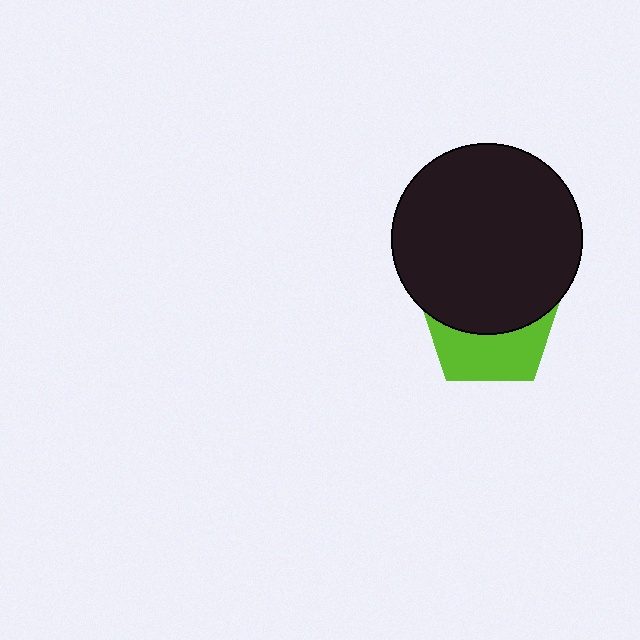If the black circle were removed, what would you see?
You would see the complete lime pentagon.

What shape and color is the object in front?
The object in front is a black circle.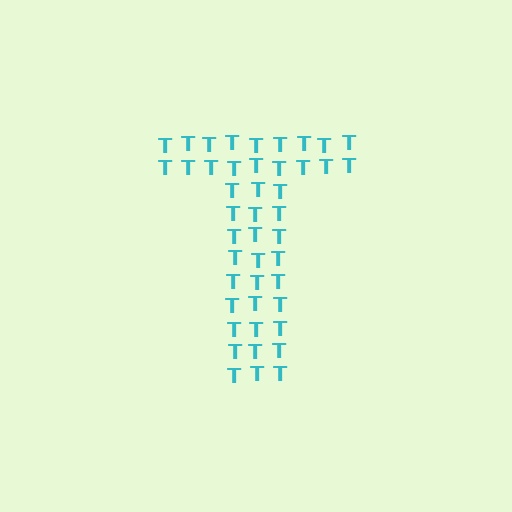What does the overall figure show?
The overall figure shows the letter T.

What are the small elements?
The small elements are letter T's.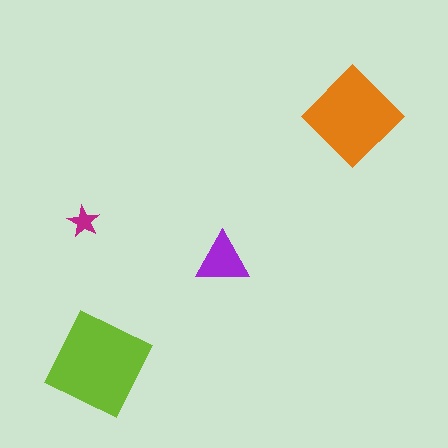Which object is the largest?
The lime square.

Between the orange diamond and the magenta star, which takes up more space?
The orange diamond.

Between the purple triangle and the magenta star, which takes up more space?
The purple triangle.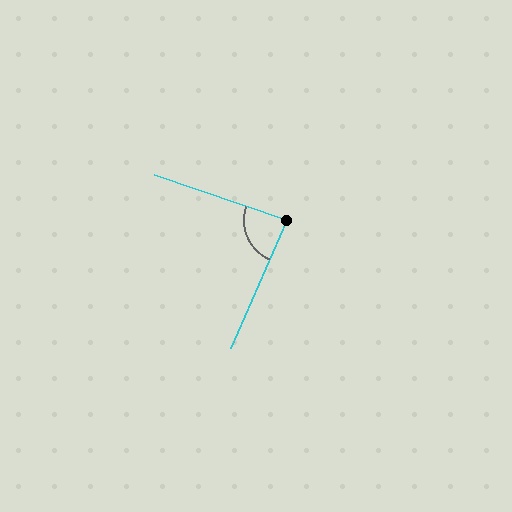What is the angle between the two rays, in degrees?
Approximately 85 degrees.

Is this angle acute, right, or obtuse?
It is approximately a right angle.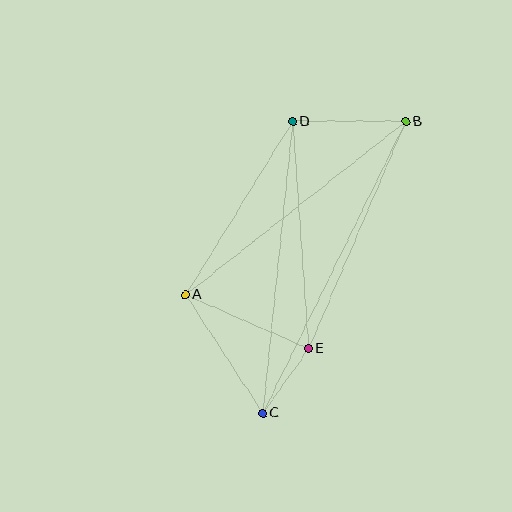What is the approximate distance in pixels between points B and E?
The distance between B and E is approximately 247 pixels.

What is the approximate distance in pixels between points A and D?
The distance between A and D is approximately 204 pixels.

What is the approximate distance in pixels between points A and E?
The distance between A and E is approximately 134 pixels.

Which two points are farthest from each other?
Points B and C are farthest from each other.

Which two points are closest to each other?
Points C and E are closest to each other.